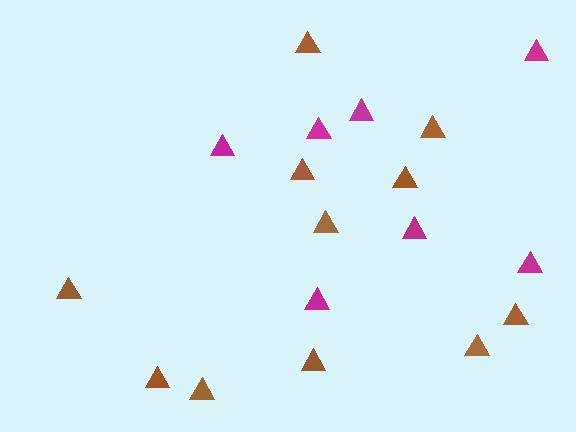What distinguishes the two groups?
There are 2 groups: one group of magenta triangles (7) and one group of brown triangles (11).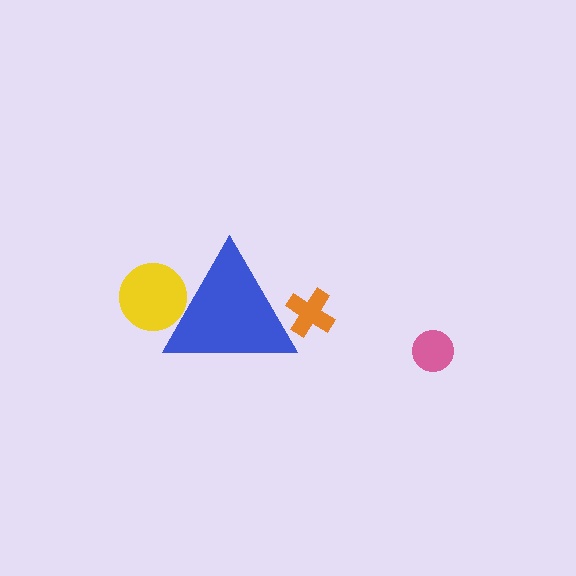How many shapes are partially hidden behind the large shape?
2 shapes are partially hidden.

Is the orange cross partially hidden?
Yes, the orange cross is partially hidden behind the blue triangle.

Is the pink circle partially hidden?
No, the pink circle is fully visible.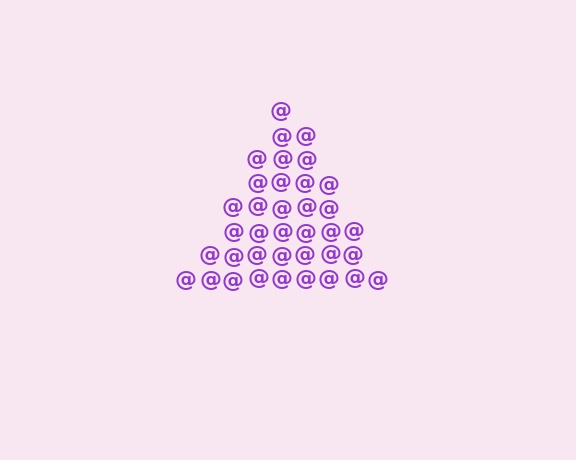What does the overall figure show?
The overall figure shows a triangle.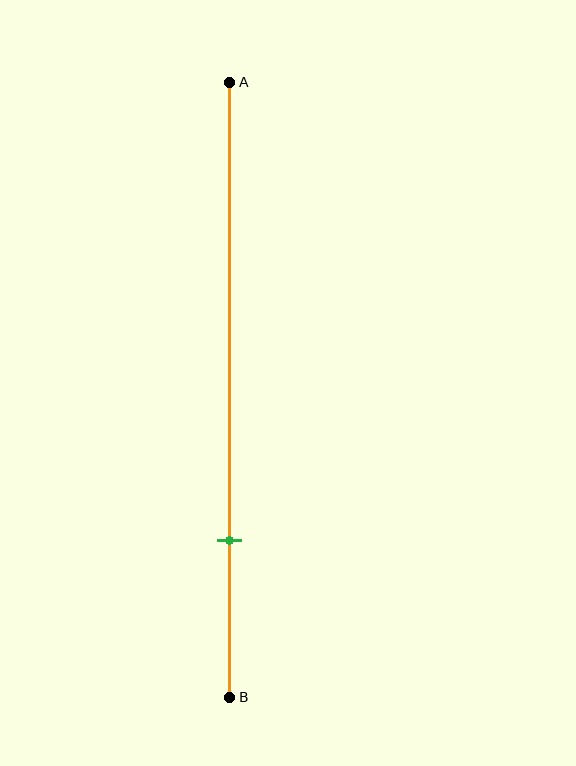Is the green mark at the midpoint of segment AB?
No, the mark is at about 75% from A, not at the 50% midpoint.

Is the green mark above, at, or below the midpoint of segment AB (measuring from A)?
The green mark is below the midpoint of segment AB.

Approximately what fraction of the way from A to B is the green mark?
The green mark is approximately 75% of the way from A to B.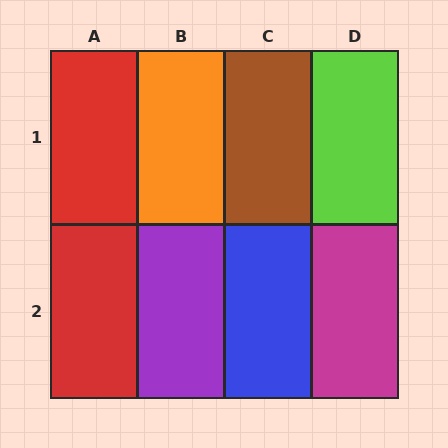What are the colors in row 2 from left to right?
Red, purple, blue, magenta.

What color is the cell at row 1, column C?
Brown.